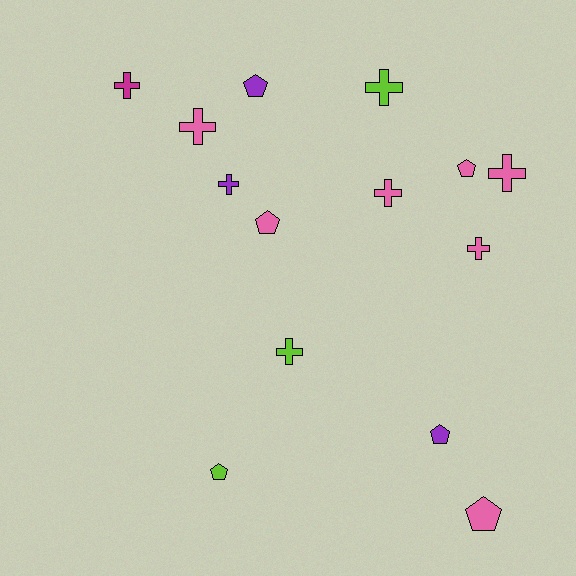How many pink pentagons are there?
There are 3 pink pentagons.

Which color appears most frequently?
Pink, with 7 objects.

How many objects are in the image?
There are 14 objects.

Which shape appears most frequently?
Cross, with 8 objects.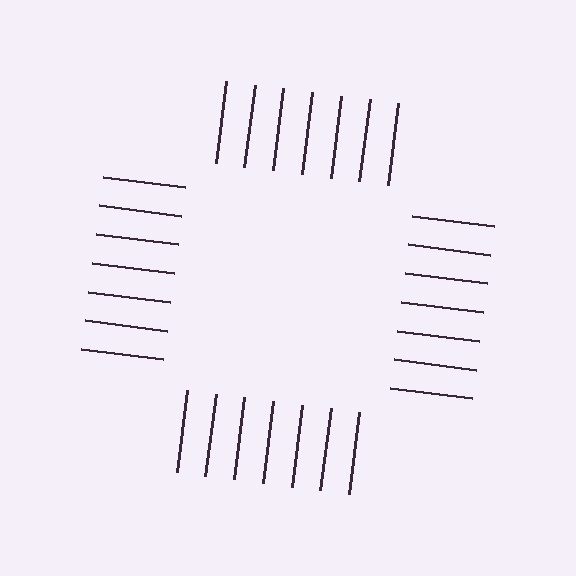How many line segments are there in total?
28 — 7 along each of the 4 edges.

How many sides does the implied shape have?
4 sides — the line-ends trace a square.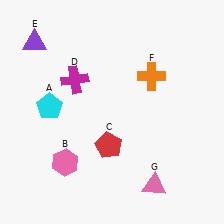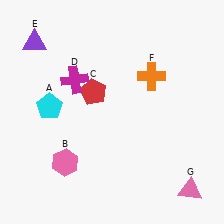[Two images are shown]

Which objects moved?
The objects that moved are: the red pentagon (C), the pink triangle (G).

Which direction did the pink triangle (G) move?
The pink triangle (G) moved right.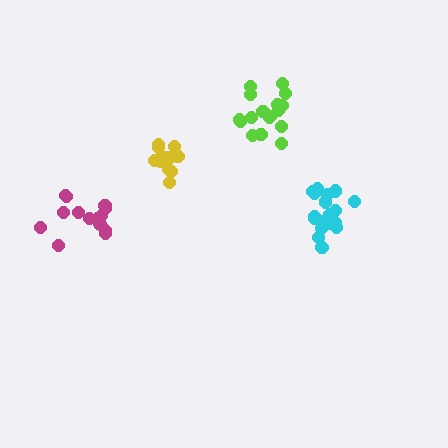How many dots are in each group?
Group 1: 18 dots, Group 2: 18 dots, Group 3: 14 dots, Group 4: 13 dots (63 total).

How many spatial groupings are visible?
There are 4 spatial groupings.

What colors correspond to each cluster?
The clusters are colored: lime, cyan, magenta, yellow.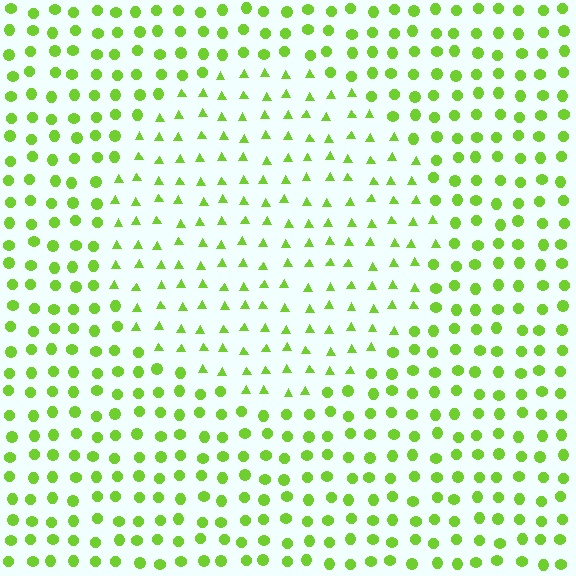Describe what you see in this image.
The image is filled with small lime elements arranged in a uniform grid. A circle-shaped region contains triangles, while the surrounding area contains circles. The boundary is defined purely by the change in element shape.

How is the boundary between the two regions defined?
The boundary is defined by a change in element shape: triangles inside vs. circles outside. All elements share the same color and spacing.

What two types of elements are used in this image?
The image uses triangles inside the circle region and circles outside it.